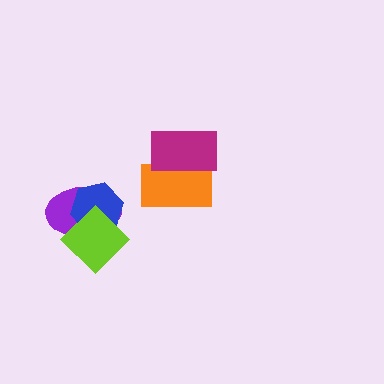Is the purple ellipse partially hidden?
Yes, it is partially covered by another shape.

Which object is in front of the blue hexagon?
The lime diamond is in front of the blue hexagon.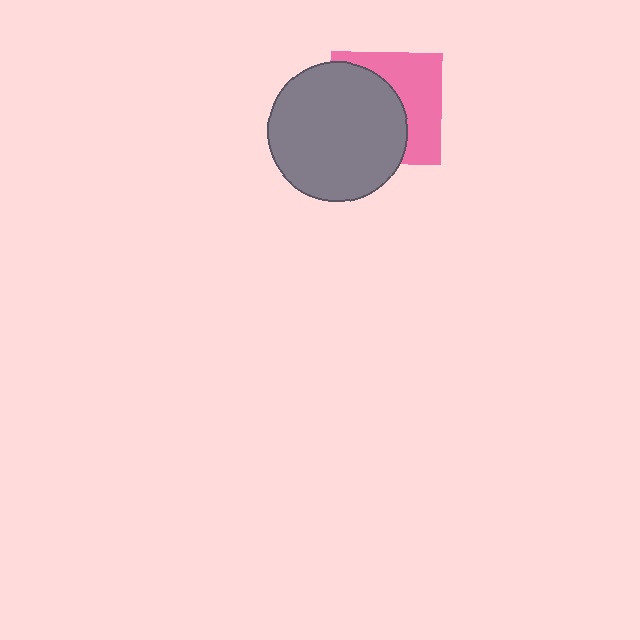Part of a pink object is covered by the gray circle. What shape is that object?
It is a square.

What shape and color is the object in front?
The object in front is a gray circle.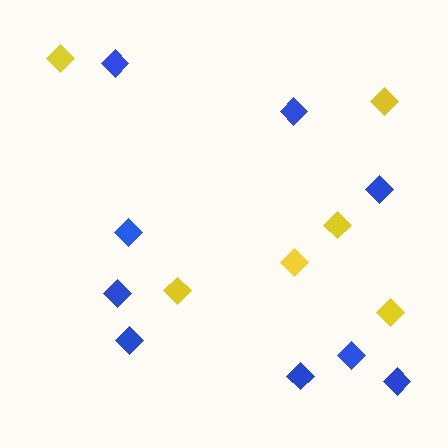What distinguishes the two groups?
There are 2 groups: one group of yellow diamonds (6) and one group of blue diamonds (9).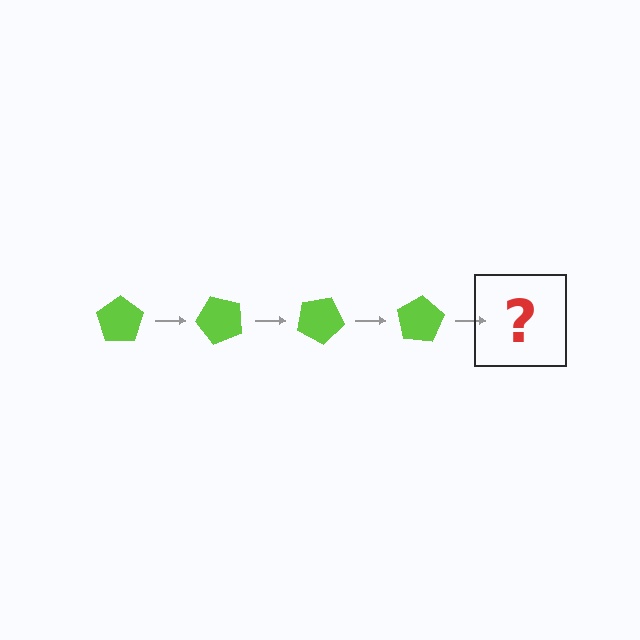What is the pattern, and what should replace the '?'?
The pattern is that the pentagon rotates 50 degrees each step. The '?' should be a lime pentagon rotated 200 degrees.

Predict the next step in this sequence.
The next step is a lime pentagon rotated 200 degrees.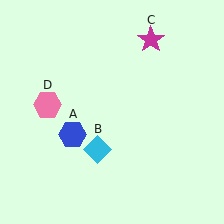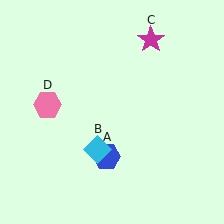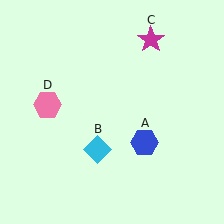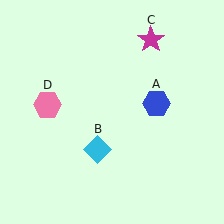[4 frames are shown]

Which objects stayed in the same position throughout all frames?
Cyan diamond (object B) and magenta star (object C) and pink hexagon (object D) remained stationary.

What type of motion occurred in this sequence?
The blue hexagon (object A) rotated counterclockwise around the center of the scene.